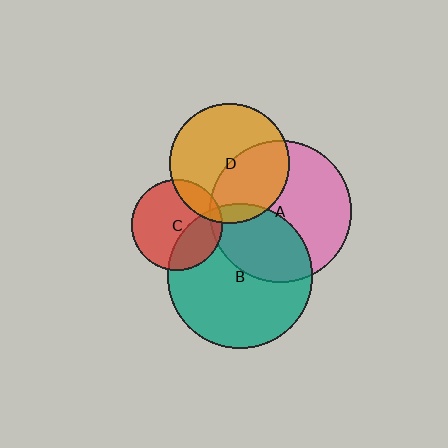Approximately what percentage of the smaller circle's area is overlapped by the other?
Approximately 10%.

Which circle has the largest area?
Circle B (teal).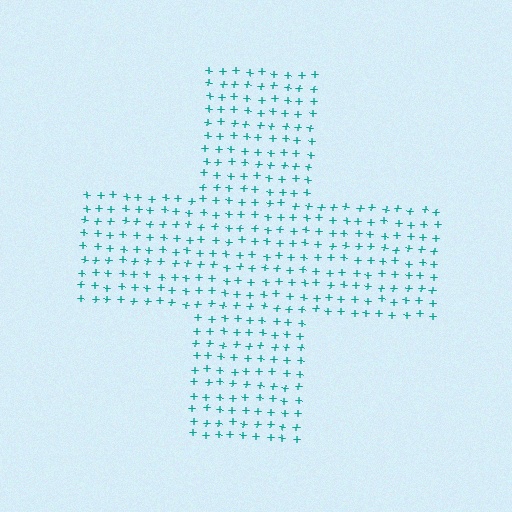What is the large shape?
The large shape is a cross.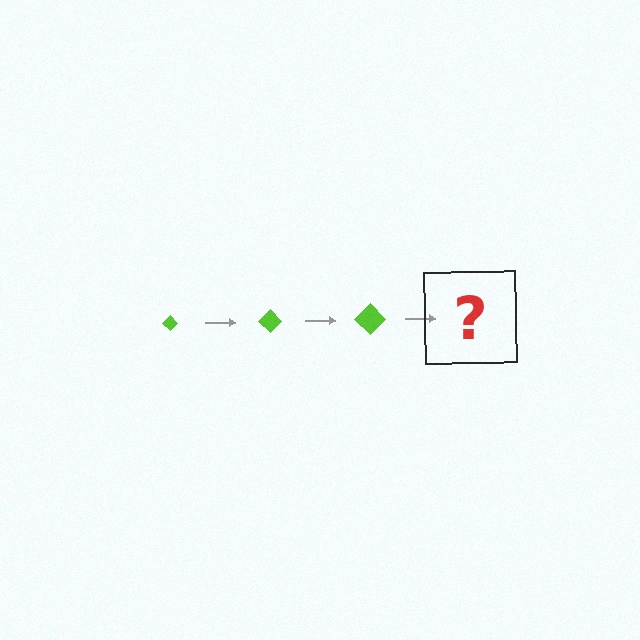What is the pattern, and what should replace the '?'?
The pattern is that the diamond gets progressively larger each step. The '?' should be a lime diamond, larger than the previous one.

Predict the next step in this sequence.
The next step is a lime diamond, larger than the previous one.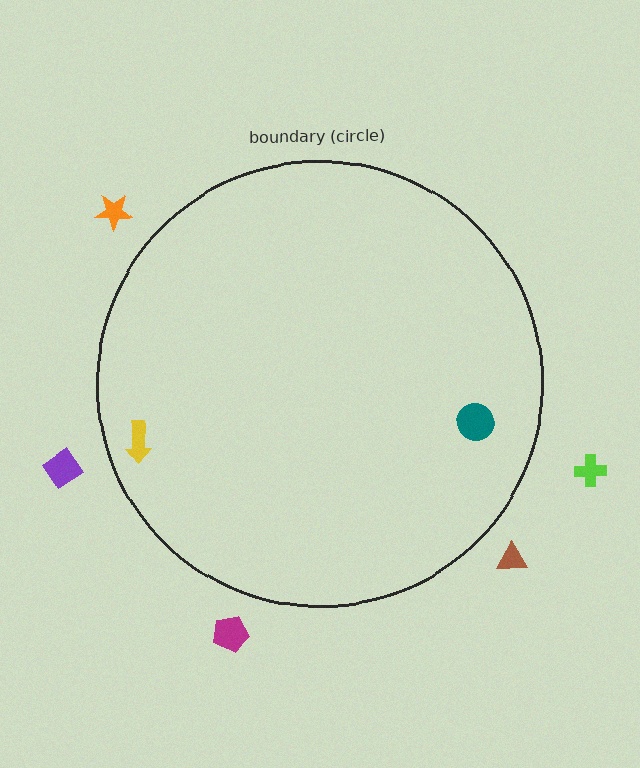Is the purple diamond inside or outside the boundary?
Outside.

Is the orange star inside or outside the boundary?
Outside.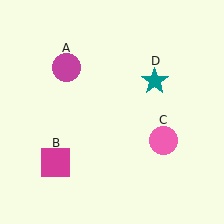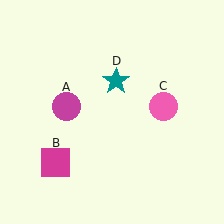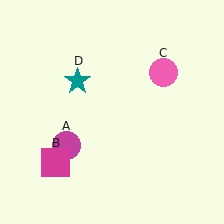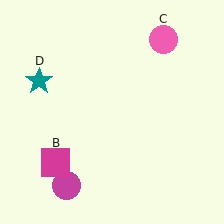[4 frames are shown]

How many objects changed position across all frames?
3 objects changed position: magenta circle (object A), pink circle (object C), teal star (object D).